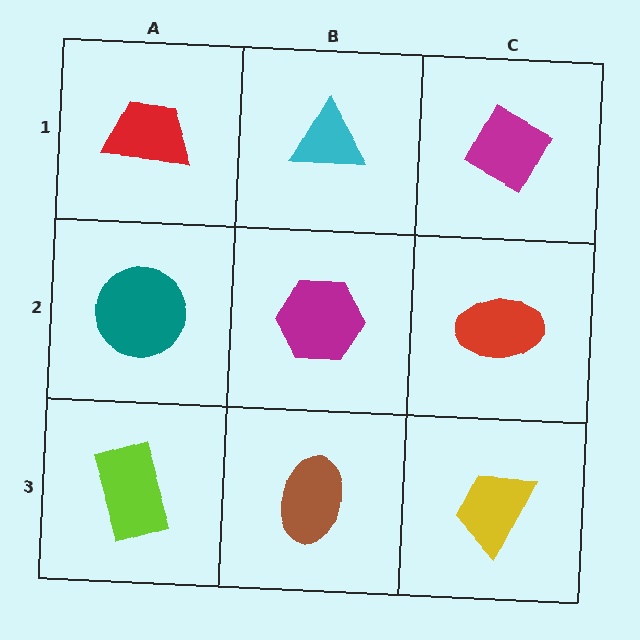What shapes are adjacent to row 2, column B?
A cyan triangle (row 1, column B), a brown ellipse (row 3, column B), a teal circle (row 2, column A), a red ellipse (row 2, column C).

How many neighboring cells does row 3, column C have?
2.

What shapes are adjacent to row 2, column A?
A red trapezoid (row 1, column A), a lime rectangle (row 3, column A), a magenta hexagon (row 2, column B).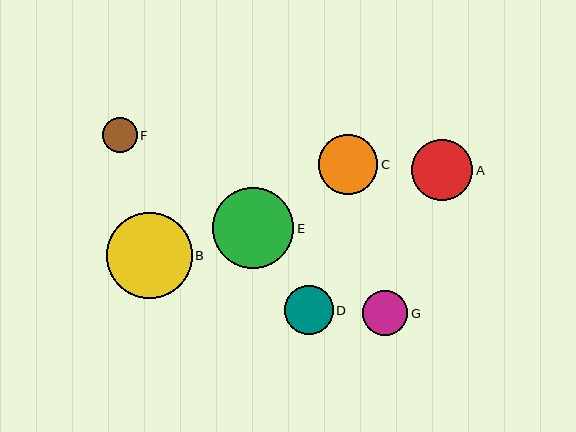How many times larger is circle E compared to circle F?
Circle E is approximately 2.3 times the size of circle F.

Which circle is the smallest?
Circle F is the smallest with a size of approximately 35 pixels.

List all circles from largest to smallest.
From largest to smallest: B, E, A, C, D, G, F.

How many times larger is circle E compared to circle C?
Circle E is approximately 1.4 times the size of circle C.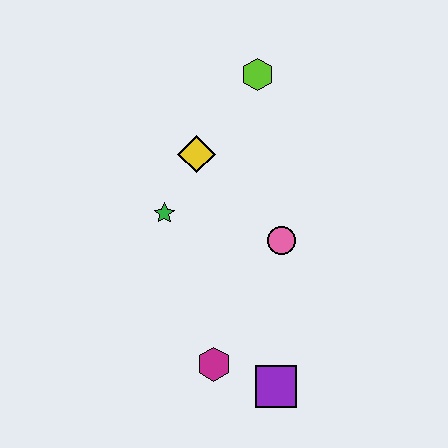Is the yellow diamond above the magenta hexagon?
Yes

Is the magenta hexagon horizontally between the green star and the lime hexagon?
Yes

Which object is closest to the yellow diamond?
The green star is closest to the yellow diamond.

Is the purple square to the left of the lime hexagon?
No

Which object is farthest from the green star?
The purple square is farthest from the green star.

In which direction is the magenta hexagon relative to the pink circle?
The magenta hexagon is below the pink circle.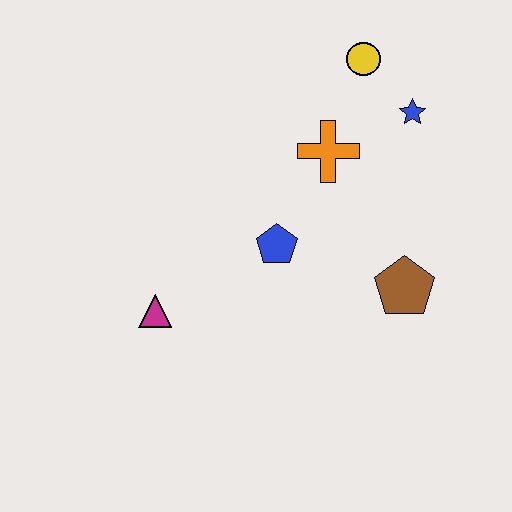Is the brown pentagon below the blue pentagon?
Yes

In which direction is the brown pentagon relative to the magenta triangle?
The brown pentagon is to the right of the magenta triangle.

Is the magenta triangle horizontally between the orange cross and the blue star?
No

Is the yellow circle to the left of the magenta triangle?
No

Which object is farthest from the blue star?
The magenta triangle is farthest from the blue star.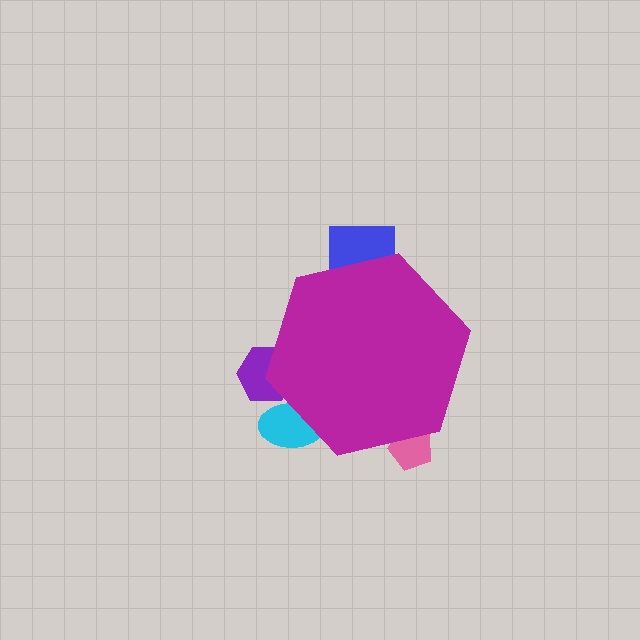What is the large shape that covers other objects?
A magenta hexagon.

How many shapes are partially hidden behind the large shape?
4 shapes are partially hidden.